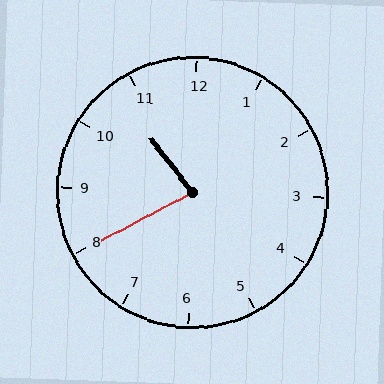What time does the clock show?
10:40.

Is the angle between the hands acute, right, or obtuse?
It is acute.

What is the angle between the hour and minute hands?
Approximately 80 degrees.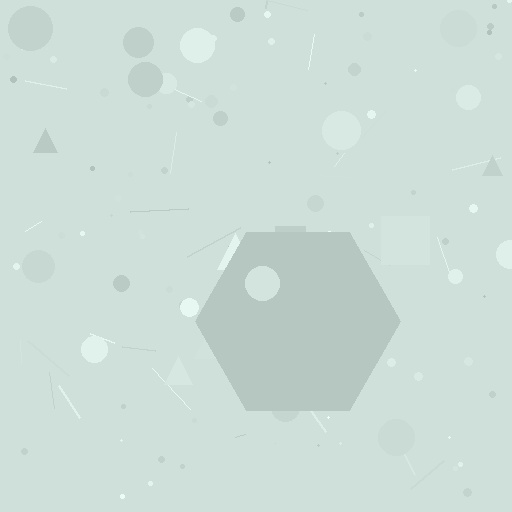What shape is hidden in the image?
A hexagon is hidden in the image.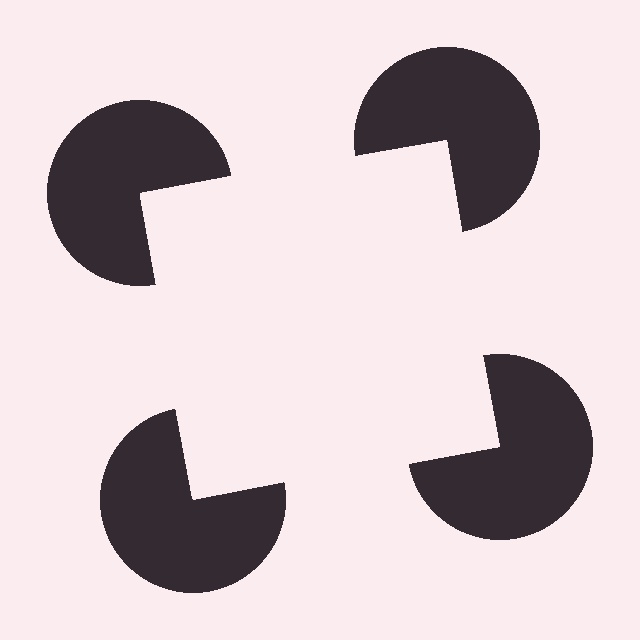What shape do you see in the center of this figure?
An illusory square — its edges are inferred from the aligned wedge cuts in the pac-man discs, not physically drawn.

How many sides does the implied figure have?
4 sides.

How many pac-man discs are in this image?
There are 4 — one at each vertex of the illusory square.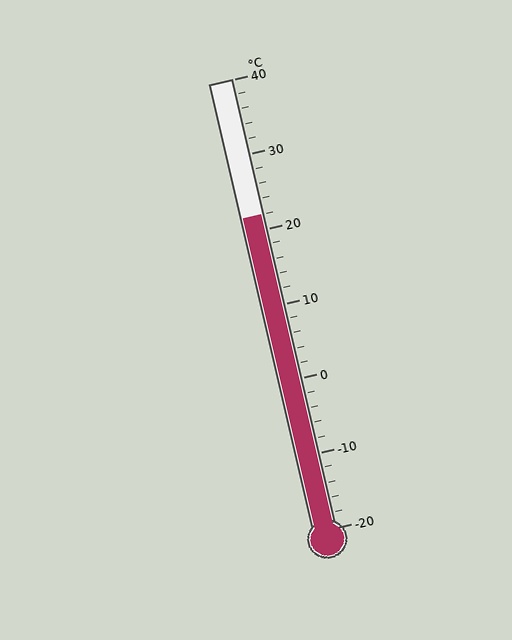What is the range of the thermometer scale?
The thermometer scale ranges from -20°C to 40°C.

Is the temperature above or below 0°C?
The temperature is above 0°C.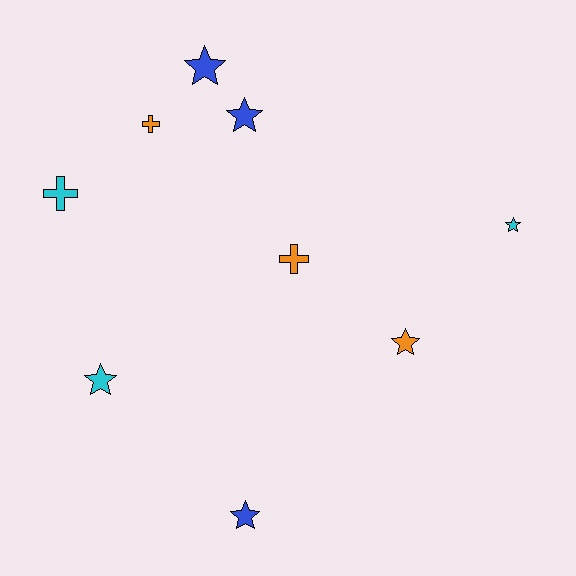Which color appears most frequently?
Cyan, with 3 objects.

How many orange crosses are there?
There are 2 orange crosses.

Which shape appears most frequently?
Star, with 6 objects.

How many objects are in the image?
There are 9 objects.